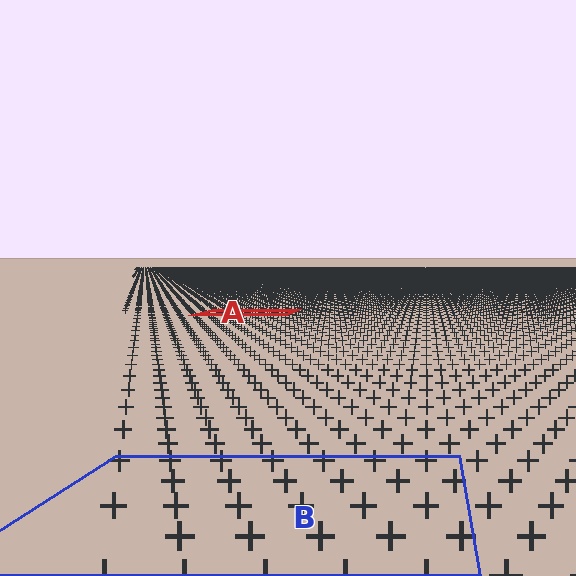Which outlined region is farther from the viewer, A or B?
Region A is farther from the viewer — the texture elements inside it appear smaller and more densely packed.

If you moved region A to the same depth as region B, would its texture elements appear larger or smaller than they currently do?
They would appear larger. At a closer depth, the same texture elements are projected at a bigger on-screen size.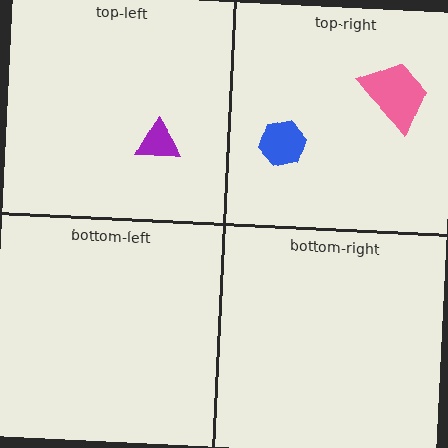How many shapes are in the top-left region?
1.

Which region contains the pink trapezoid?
The top-right region.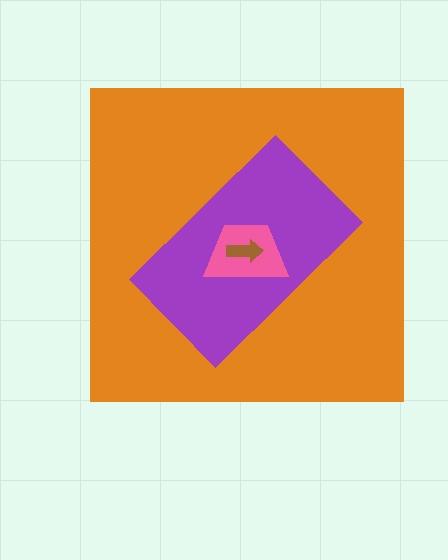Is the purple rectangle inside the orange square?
Yes.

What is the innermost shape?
The brown arrow.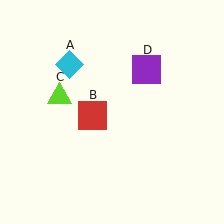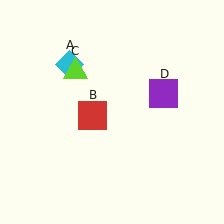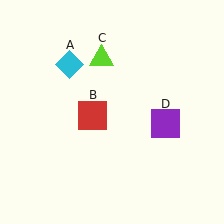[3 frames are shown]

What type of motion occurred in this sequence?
The lime triangle (object C), purple square (object D) rotated clockwise around the center of the scene.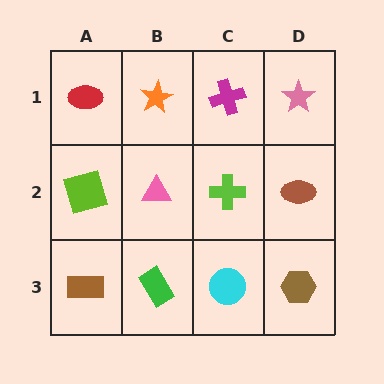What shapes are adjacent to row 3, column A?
A lime square (row 2, column A), a green rectangle (row 3, column B).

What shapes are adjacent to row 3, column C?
A lime cross (row 2, column C), a green rectangle (row 3, column B), a brown hexagon (row 3, column D).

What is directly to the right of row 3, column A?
A green rectangle.